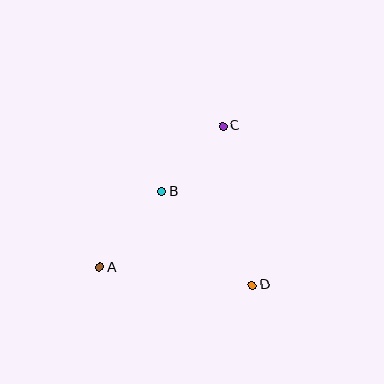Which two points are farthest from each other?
Points A and C are farthest from each other.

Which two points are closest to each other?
Points B and C are closest to each other.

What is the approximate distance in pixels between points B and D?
The distance between B and D is approximately 131 pixels.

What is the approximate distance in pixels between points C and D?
The distance between C and D is approximately 162 pixels.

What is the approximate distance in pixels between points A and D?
The distance between A and D is approximately 154 pixels.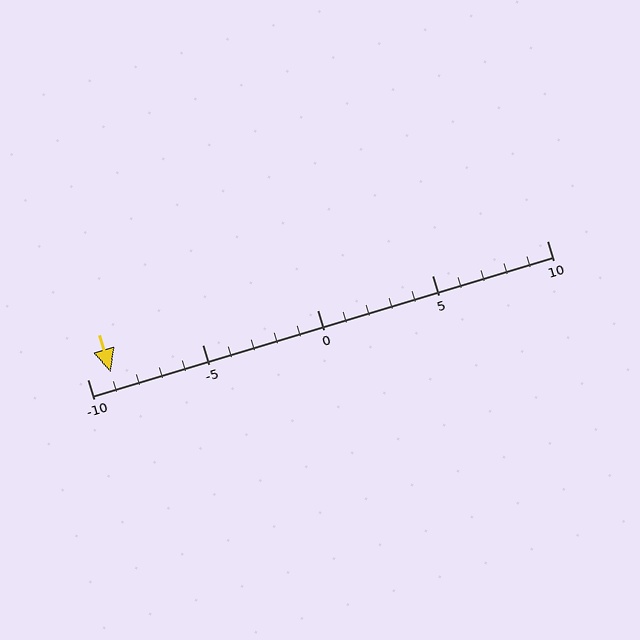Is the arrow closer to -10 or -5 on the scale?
The arrow is closer to -10.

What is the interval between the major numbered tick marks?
The major tick marks are spaced 5 units apart.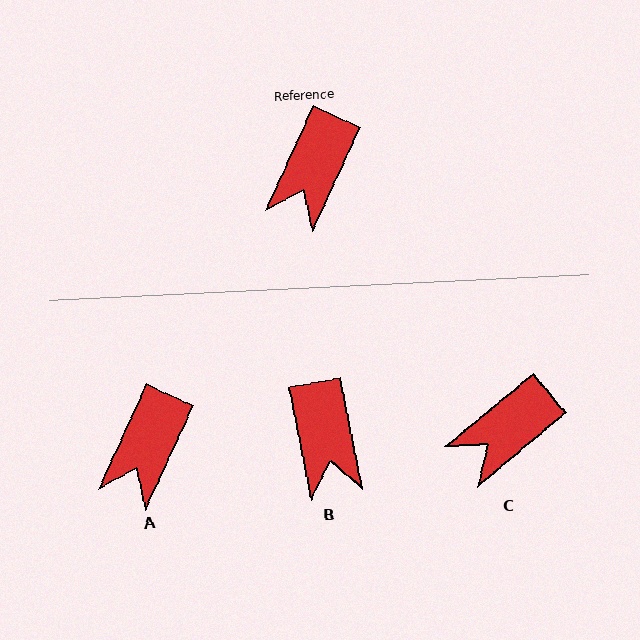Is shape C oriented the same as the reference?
No, it is off by about 26 degrees.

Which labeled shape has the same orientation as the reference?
A.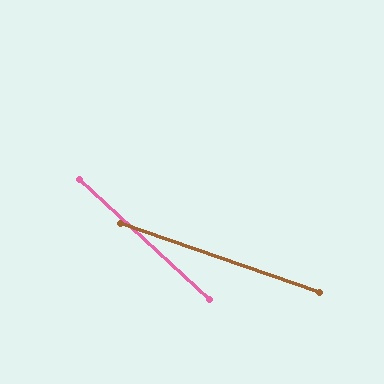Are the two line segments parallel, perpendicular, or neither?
Neither parallel nor perpendicular — they differ by about 24°.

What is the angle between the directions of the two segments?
Approximately 24 degrees.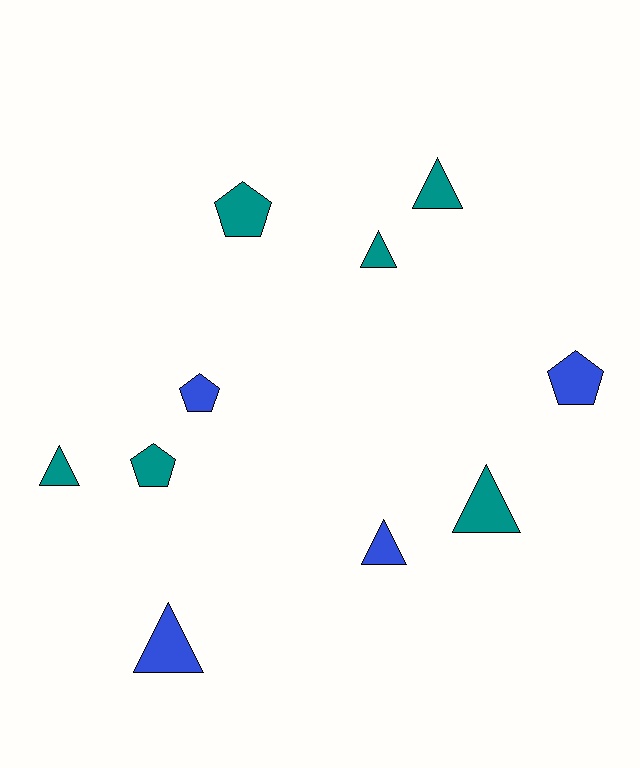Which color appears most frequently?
Teal, with 6 objects.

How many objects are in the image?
There are 10 objects.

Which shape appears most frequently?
Triangle, with 6 objects.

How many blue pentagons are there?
There are 2 blue pentagons.